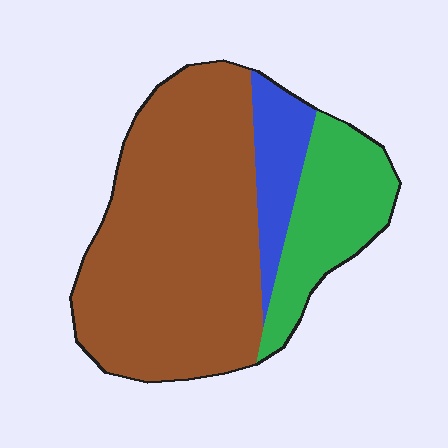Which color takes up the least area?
Blue, at roughly 10%.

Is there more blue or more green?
Green.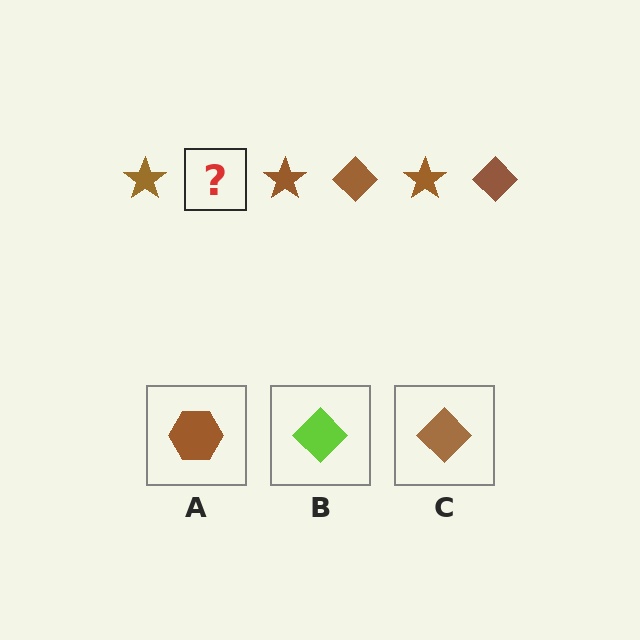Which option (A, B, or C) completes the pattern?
C.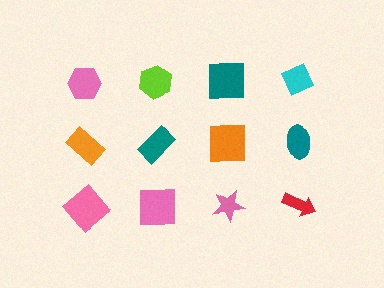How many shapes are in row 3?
4 shapes.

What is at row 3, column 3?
A pink star.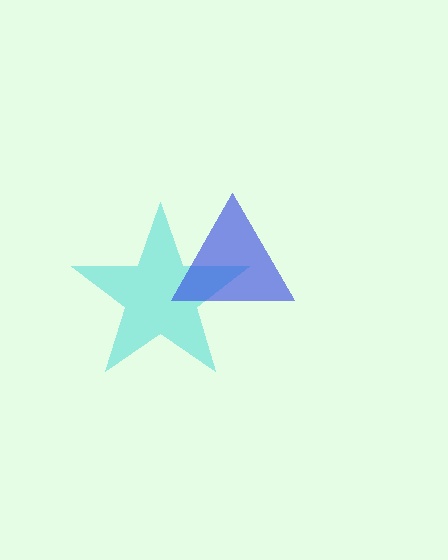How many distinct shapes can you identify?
There are 2 distinct shapes: a cyan star, a blue triangle.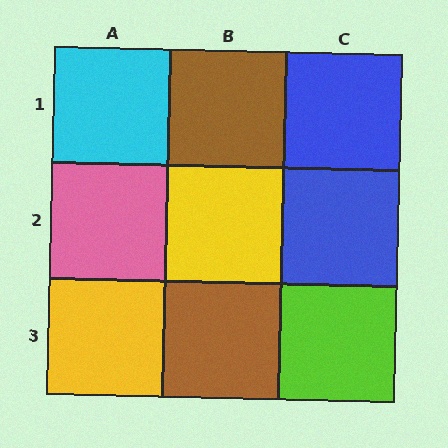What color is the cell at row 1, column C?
Blue.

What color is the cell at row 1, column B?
Brown.